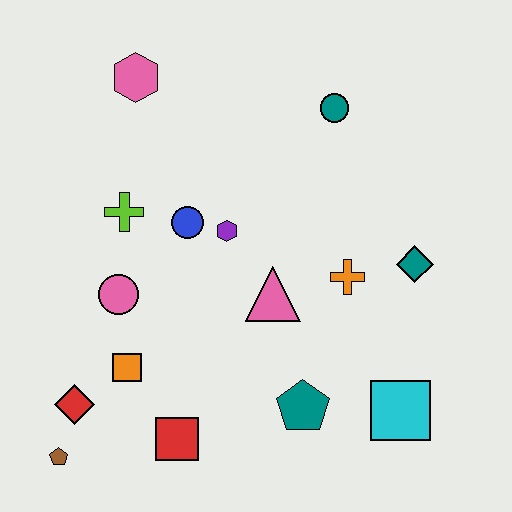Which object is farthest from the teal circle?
The brown pentagon is farthest from the teal circle.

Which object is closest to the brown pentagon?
The red diamond is closest to the brown pentagon.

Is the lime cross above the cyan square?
Yes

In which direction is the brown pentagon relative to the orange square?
The brown pentagon is below the orange square.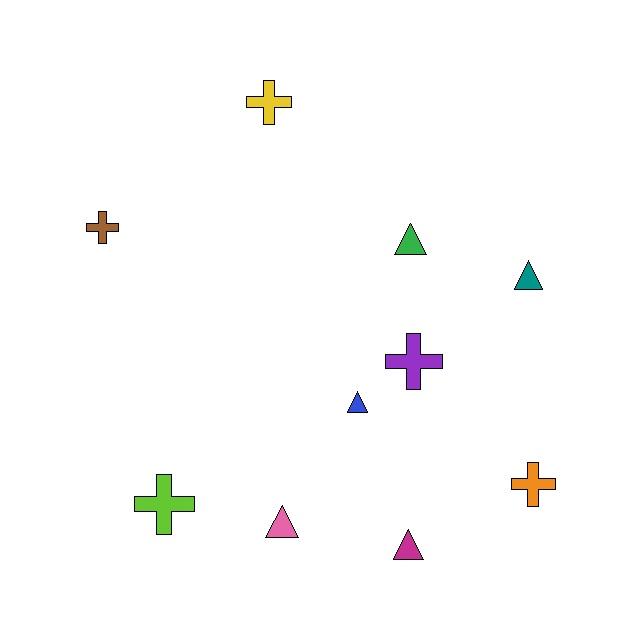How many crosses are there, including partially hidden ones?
There are 5 crosses.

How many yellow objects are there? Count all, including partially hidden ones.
There is 1 yellow object.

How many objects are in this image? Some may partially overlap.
There are 10 objects.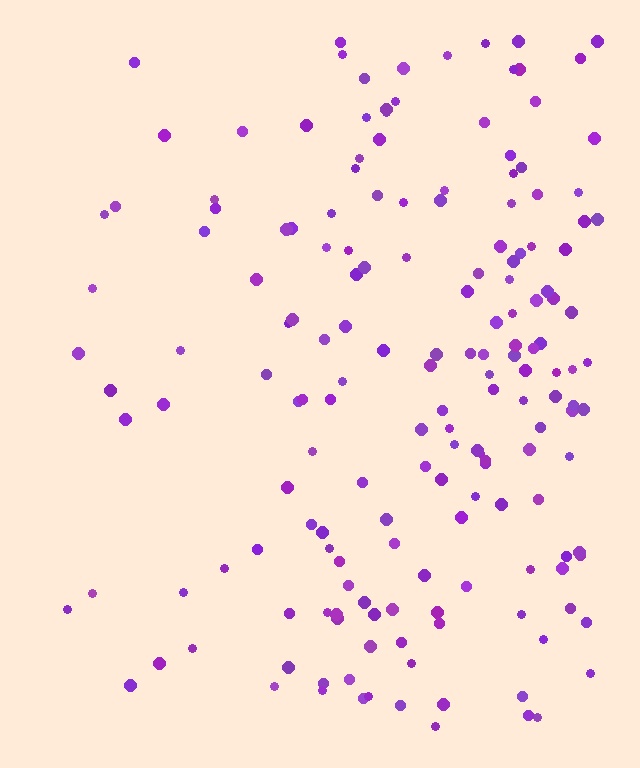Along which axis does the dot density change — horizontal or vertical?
Horizontal.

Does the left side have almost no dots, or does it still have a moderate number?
Still a moderate number, just noticeably fewer than the right.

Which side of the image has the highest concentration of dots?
The right.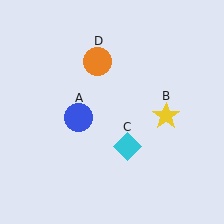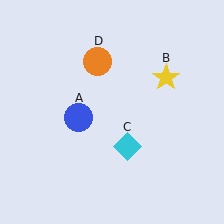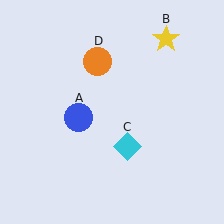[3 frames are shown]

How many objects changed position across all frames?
1 object changed position: yellow star (object B).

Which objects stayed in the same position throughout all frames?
Blue circle (object A) and cyan diamond (object C) and orange circle (object D) remained stationary.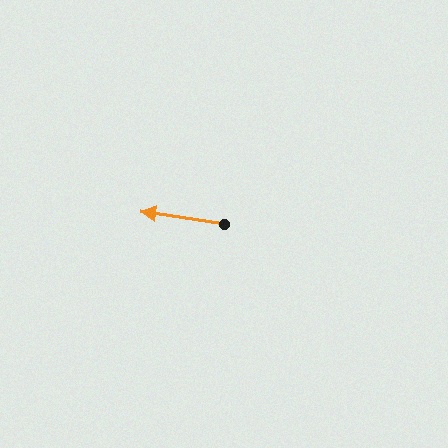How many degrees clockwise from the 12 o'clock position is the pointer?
Approximately 279 degrees.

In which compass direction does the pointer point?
West.